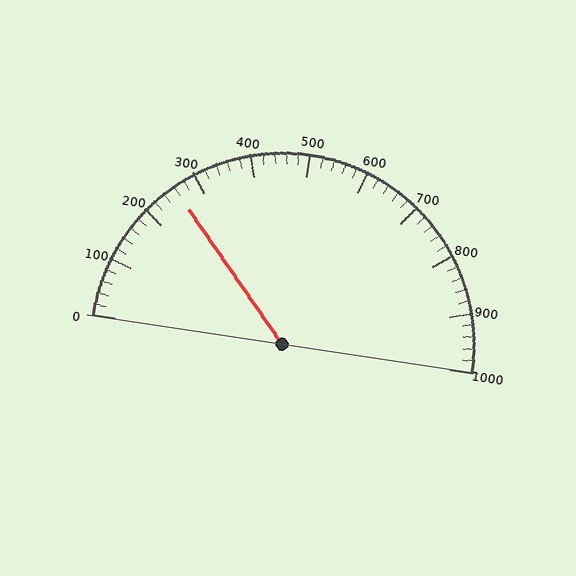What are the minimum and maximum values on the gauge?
The gauge ranges from 0 to 1000.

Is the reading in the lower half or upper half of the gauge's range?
The reading is in the lower half of the range (0 to 1000).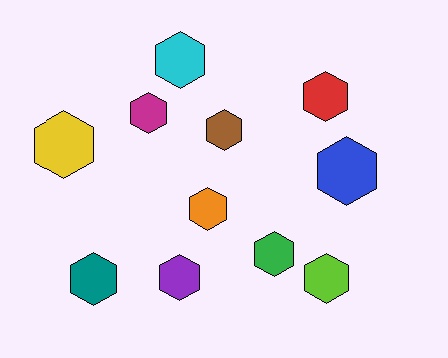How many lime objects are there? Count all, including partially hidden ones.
There is 1 lime object.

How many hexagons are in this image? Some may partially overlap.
There are 11 hexagons.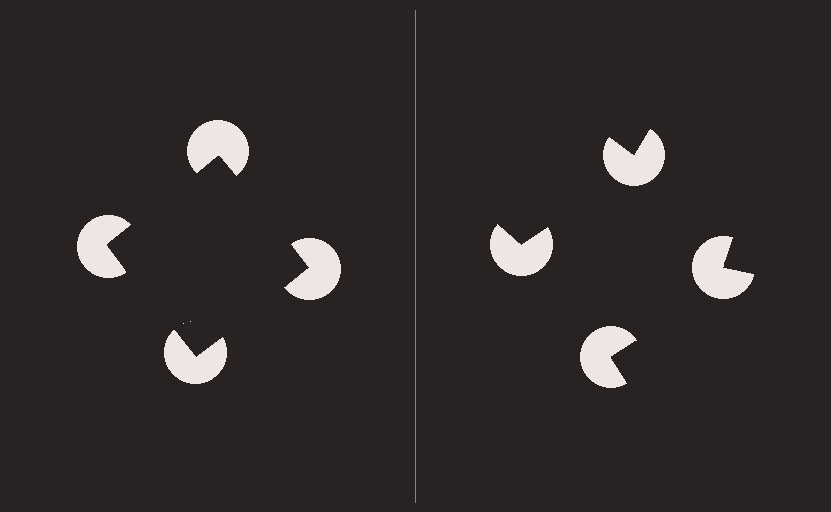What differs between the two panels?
The pac-man discs are positioned identically on both sides; only the wedge orientations differ. On the left they align to a square; on the right they are misaligned.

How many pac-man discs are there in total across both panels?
8 — 4 on each side.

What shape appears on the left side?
An illusory square.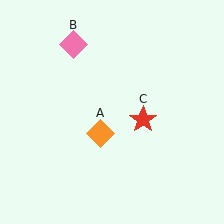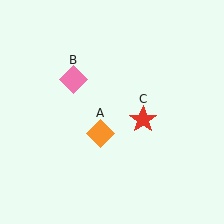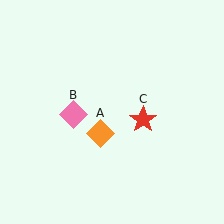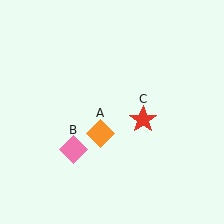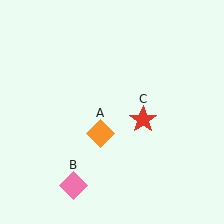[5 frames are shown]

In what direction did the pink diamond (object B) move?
The pink diamond (object B) moved down.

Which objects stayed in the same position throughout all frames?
Orange diamond (object A) and red star (object C) remained stationary.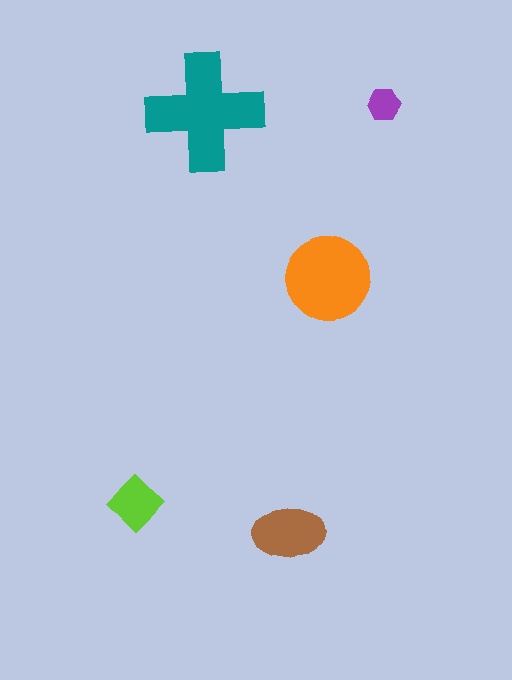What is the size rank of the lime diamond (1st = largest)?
4th.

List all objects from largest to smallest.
The teal cross, the orange circle, the brown ellipse, the lime diamond, the purple hexagon.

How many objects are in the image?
There are 5 objects in the image.